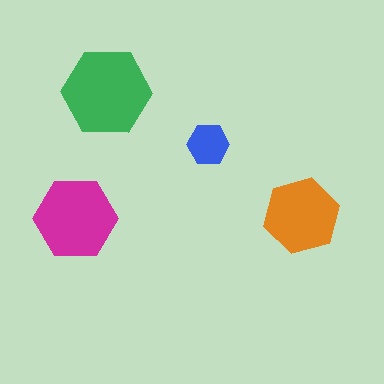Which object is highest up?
The green hexagon is topmost.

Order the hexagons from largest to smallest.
the green one, the magenta one, the orange one, the blue one.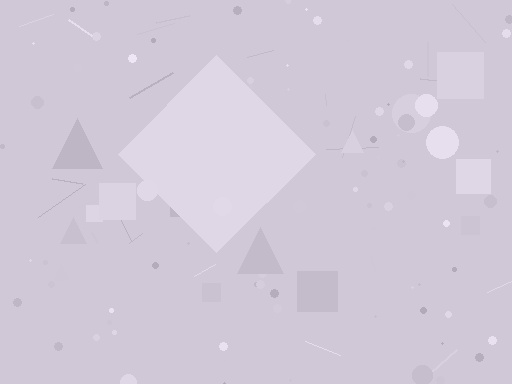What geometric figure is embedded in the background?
A diamond is embedded in the background.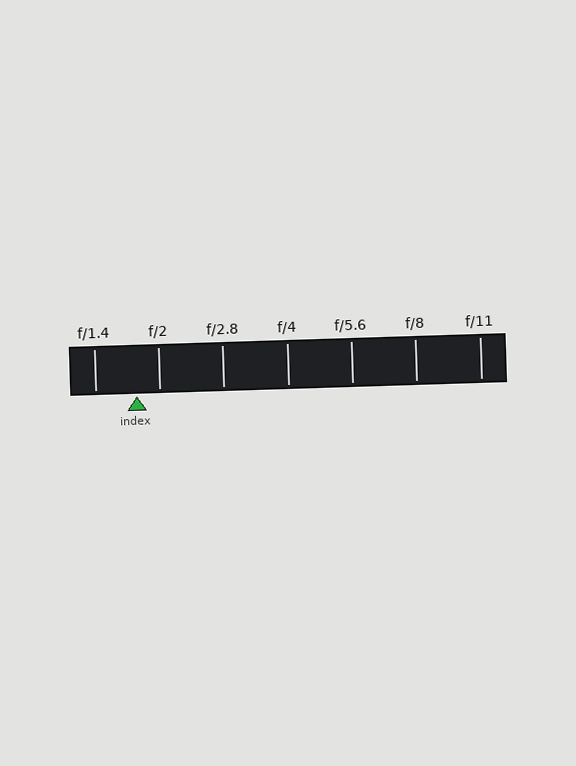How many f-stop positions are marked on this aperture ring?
There are 7 f-stop positions marked.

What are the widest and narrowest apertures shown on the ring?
The widest aperture shown is f/1.4 and the narrowest is f/11.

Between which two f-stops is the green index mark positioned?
The index mark is between f/1.4 and f/2.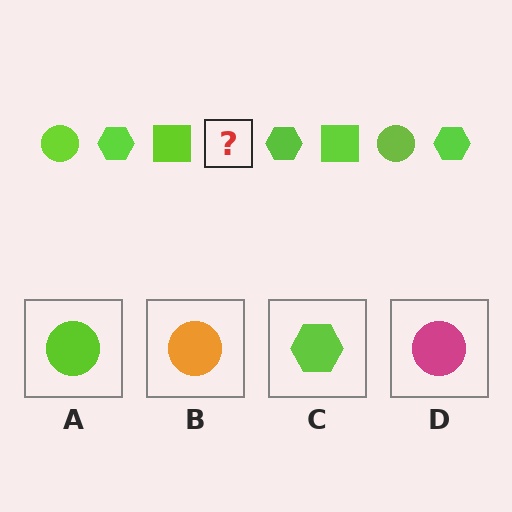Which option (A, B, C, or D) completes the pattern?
A.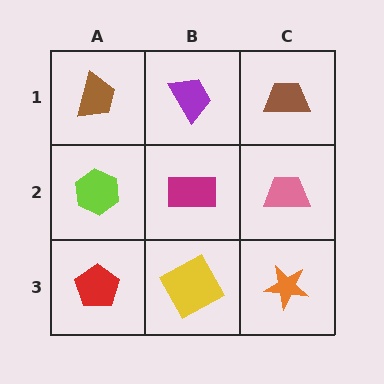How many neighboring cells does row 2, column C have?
3.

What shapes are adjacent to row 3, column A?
A lime hexagon (row 2, column A), a yellow square (row 3, column B).